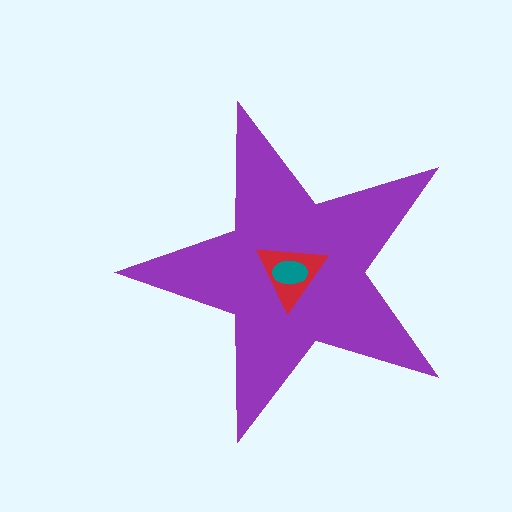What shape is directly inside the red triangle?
The teal ellipse.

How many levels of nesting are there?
3.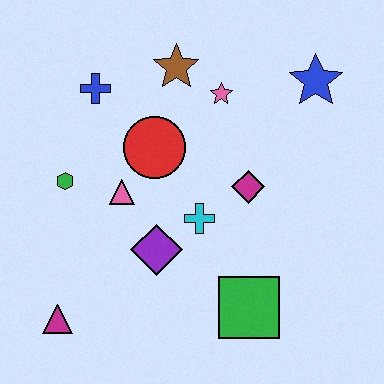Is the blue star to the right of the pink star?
Yes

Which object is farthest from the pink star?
The magenta triangle is farthest from the pink star.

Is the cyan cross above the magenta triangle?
Yes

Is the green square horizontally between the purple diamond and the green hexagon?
No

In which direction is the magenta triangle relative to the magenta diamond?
The magenta triangle is to the left of the magenta diamond.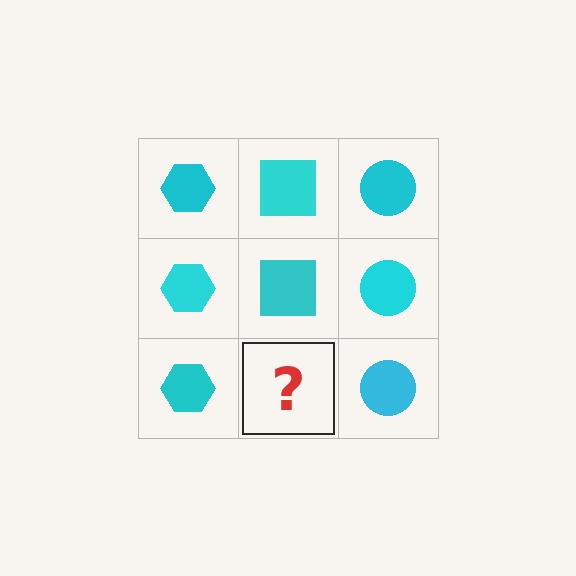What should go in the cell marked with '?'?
The missing cell should contain a cyan square.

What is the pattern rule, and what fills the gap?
The rule is that each column has a consistent shape. The gap should be filled with a cyan square.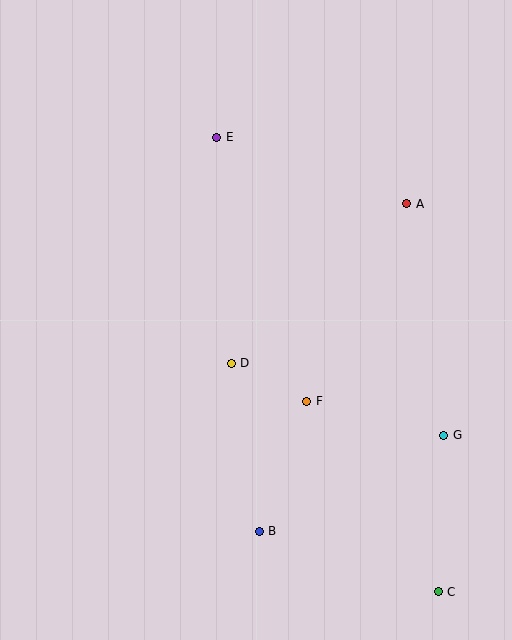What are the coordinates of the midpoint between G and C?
The midpoint between G and C is at (441, 513).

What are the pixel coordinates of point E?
Point E is at (217, 137).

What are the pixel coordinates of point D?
Point D is at (231, 363).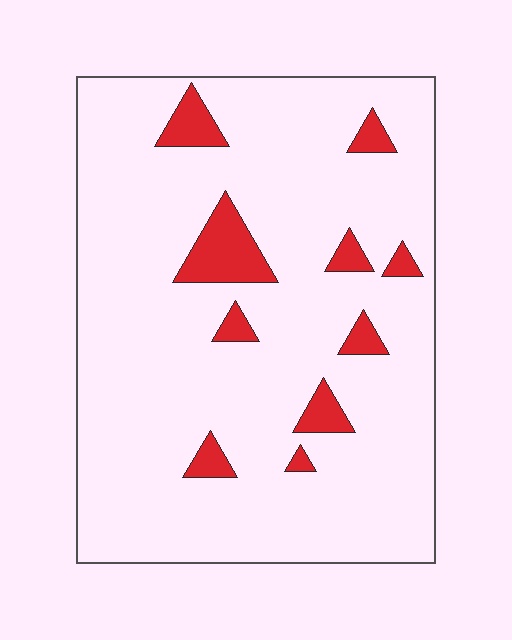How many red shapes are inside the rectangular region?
10.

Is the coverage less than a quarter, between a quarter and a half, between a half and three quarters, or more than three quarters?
Less than a quarter.